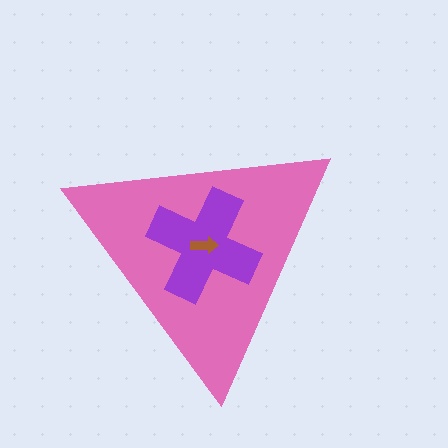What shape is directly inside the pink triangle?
The purple cross.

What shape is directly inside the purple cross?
The brown arrow.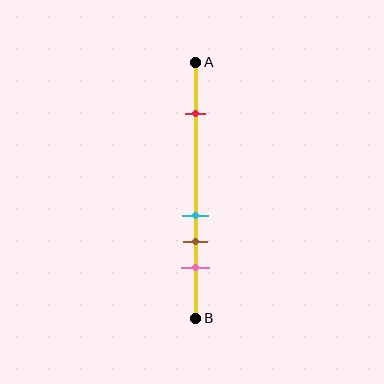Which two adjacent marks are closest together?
The cyan and brown marks are the closest adjacent pair.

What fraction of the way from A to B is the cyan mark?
The cyan mark is approximately 60% (0.6) of the way from A to B.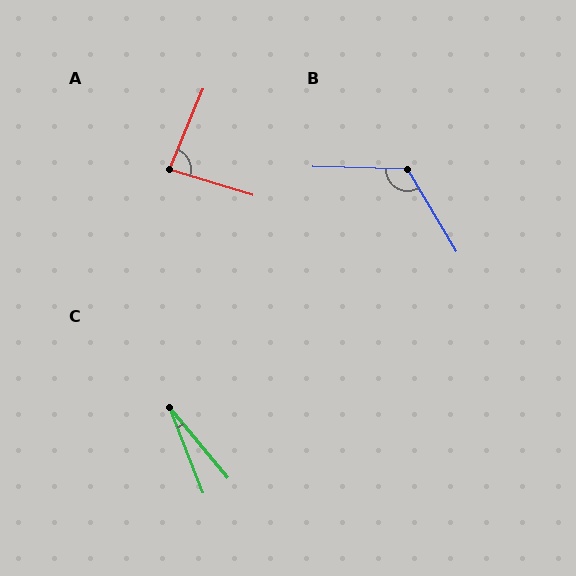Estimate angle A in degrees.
Approximately 84 degrees.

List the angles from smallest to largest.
C (18°), A (84°), B (122°).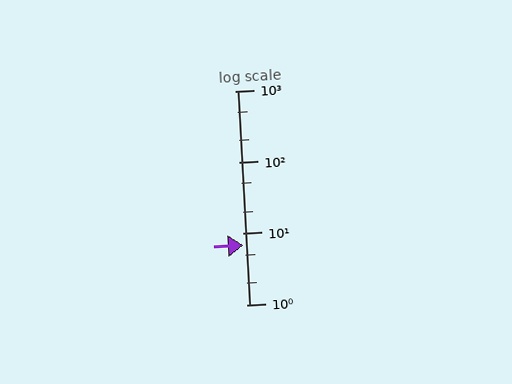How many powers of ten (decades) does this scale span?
The scale spans 3 decades, from 1 to 1000.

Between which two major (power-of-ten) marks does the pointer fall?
The pointer is between 1 and 10.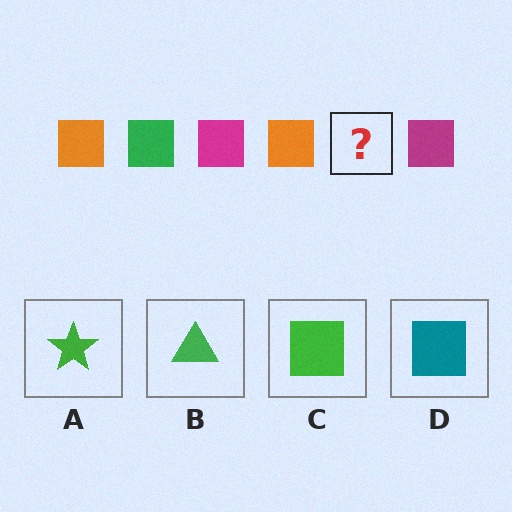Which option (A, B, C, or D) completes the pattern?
C.